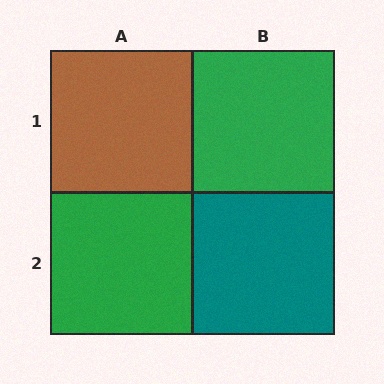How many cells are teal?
1 cell is teal.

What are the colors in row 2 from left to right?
Green, teal.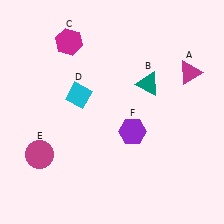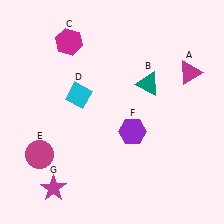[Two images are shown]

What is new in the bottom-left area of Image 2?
A magenta star (G) was added in the bottom-left area of Image 2.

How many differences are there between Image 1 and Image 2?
There is 1 difference between the two images.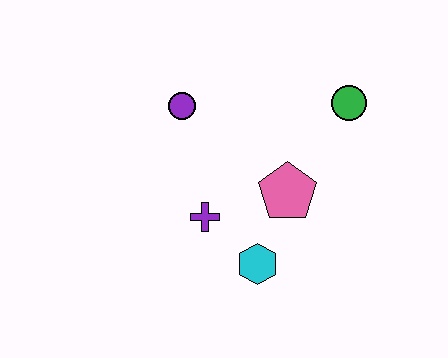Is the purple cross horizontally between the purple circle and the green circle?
Yes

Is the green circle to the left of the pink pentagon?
No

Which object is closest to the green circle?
The pink pentagon is closest to the green circle.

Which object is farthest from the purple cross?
The green circle is farthest from the purple cross.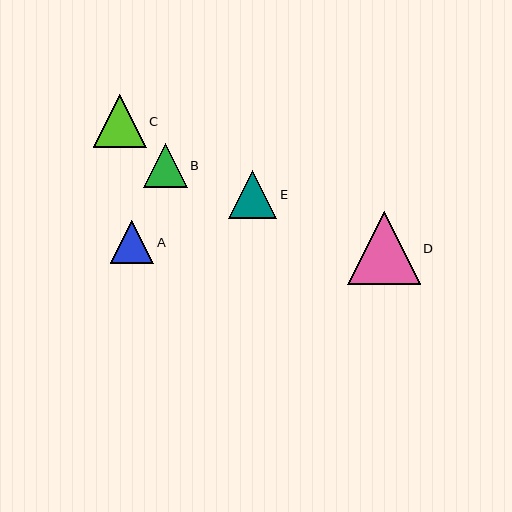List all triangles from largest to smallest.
From largest to smallest: D, C, E, B, A.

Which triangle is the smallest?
Triangle A is the smallest with a size of approximately 44 pixels.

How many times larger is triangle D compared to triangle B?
Triangle D is approximately 1.7 times the size of triangle B.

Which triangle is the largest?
Triangle D is the largest with a size of approximately 73 pixels.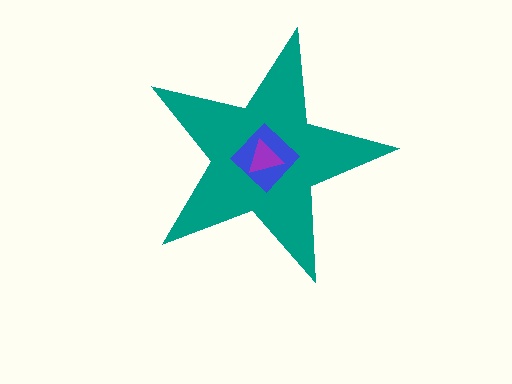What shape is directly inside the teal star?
The blue diamond.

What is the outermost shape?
The teal star.